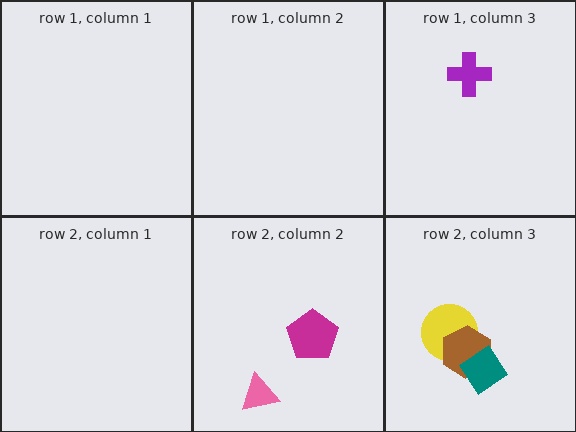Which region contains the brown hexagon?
The row 2, column 3 region.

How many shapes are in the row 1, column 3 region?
1.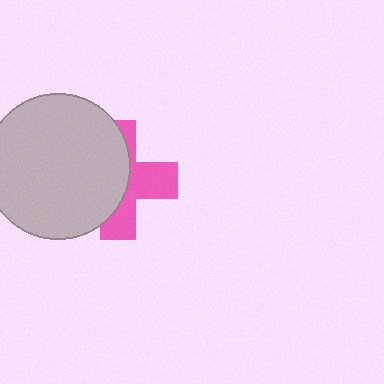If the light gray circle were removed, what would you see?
You would see the complete pink cross.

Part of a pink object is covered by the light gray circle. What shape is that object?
It is a cross.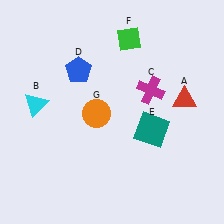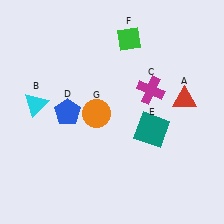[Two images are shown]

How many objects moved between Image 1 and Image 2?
1 object moved between the two images.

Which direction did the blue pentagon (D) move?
The blue pentagon (D) moved down.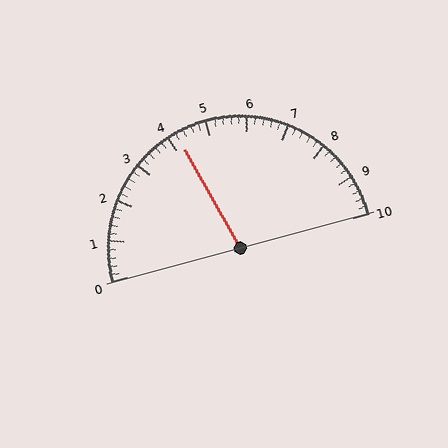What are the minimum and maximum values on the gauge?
The gauge ranges from 0 to 10.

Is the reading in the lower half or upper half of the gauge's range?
The reading is in the lower half of the range (0 to 10).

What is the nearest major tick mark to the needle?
The nearest major tick mark is 4.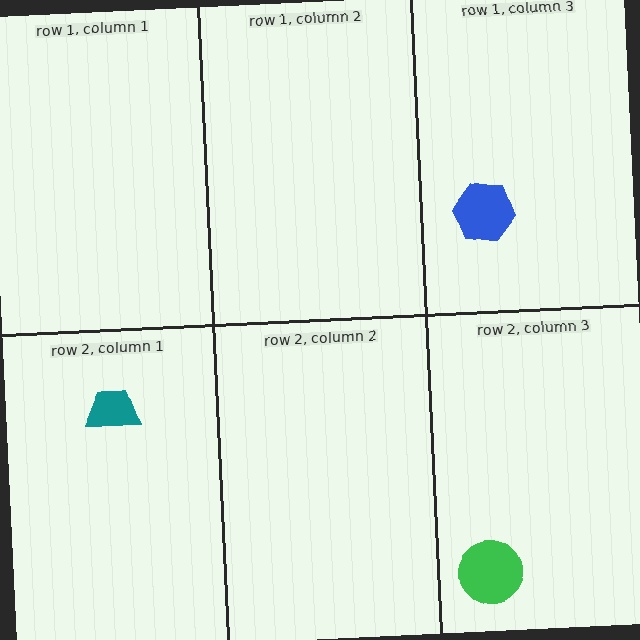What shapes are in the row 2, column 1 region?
The teal trapezoid.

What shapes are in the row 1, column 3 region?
The blue hexagon.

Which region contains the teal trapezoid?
The row 2, column 1 region.